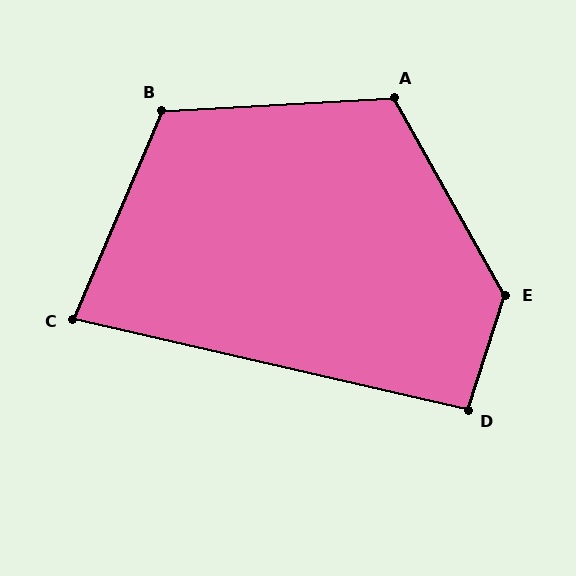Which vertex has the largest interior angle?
E, at approximately 133 degrees.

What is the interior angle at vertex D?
Approximately 95 degrees (obtuse).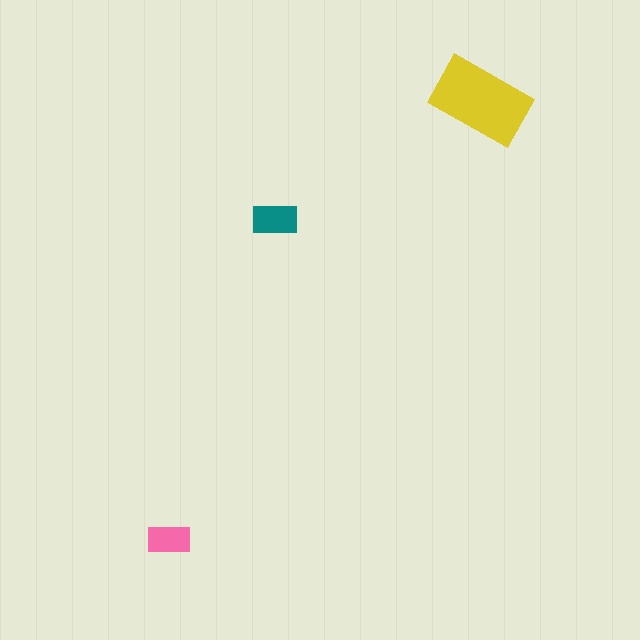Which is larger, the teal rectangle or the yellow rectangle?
The yellow one.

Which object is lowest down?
The pink rectangle is bottommost.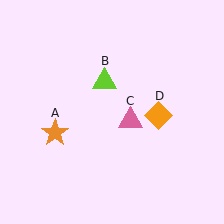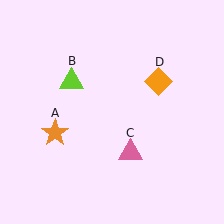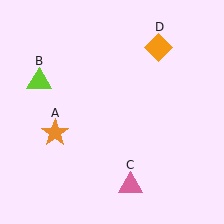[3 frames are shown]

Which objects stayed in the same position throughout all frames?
Orange star (object A) remained stationary.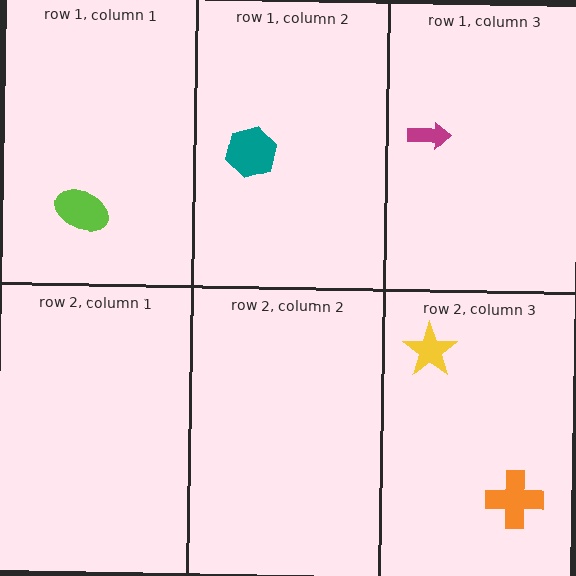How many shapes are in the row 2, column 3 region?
2.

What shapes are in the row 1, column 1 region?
The lime ellipse.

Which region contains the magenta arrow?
The row 1, column 3 region.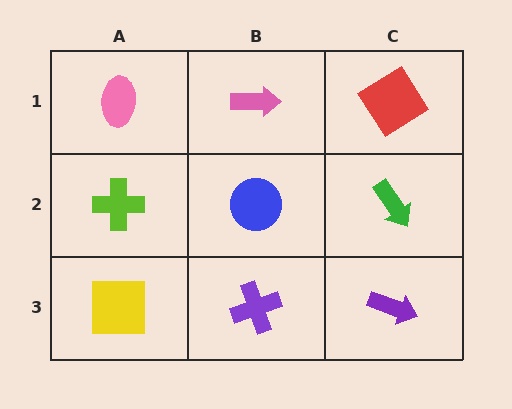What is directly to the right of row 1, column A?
A pink arrow.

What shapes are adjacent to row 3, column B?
A blue circle (row 2, column B), a yellow square (row 3, column A), a purple arrow (row 3, column C).